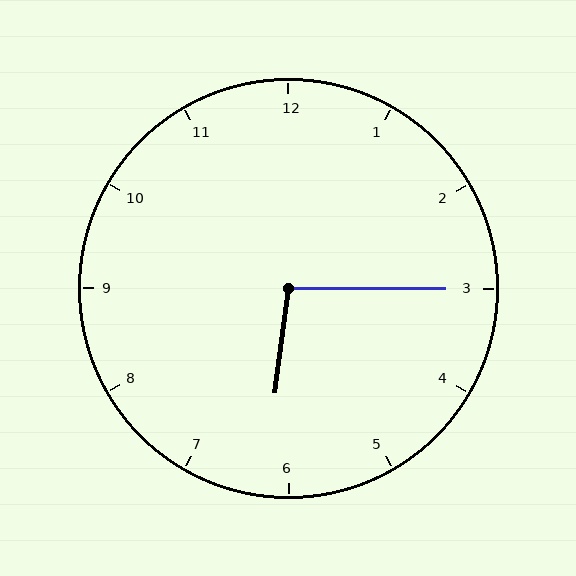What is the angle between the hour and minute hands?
Approximately 98 degrees.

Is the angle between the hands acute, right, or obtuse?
It is obtuse.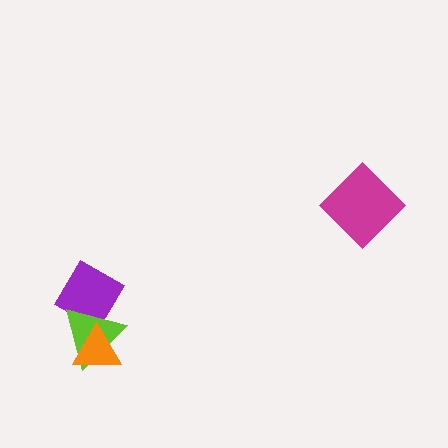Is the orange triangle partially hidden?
No, no other shape covers it.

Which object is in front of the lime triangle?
The orange triangle is in front of the lime triangle.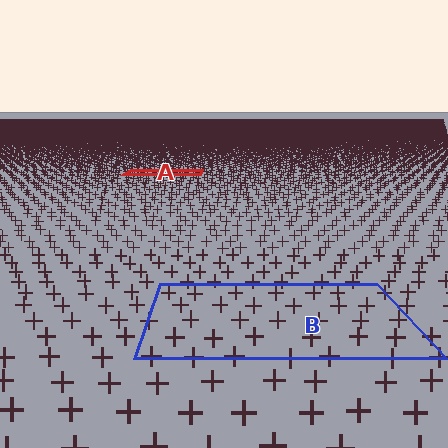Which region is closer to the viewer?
Region B is closer. The texture elements there are larger and more spread out.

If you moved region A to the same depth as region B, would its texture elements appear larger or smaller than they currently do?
They would appear larger. At a closer depth, the same texture elements are projected at a bigger on-screen size.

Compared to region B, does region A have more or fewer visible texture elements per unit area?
Region A has more texture elements per unit area — they are packed more densely because it is farther away.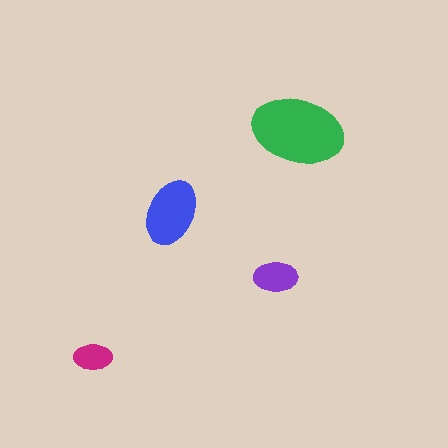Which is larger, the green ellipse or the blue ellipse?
The green one.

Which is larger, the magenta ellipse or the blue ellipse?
The blue one.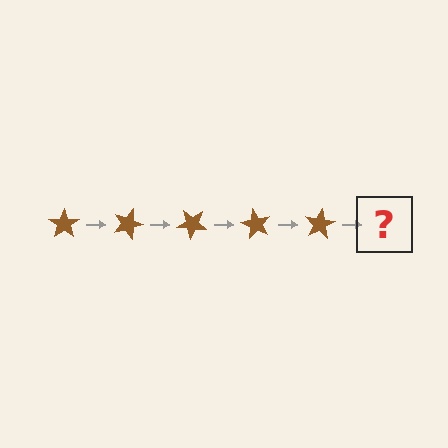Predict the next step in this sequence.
The next step is a brown star rotated 100 degrees.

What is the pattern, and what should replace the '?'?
The pattern is that the star rotates 20 degrees each step. The '?' should be a brown star rotated 100 degrees.